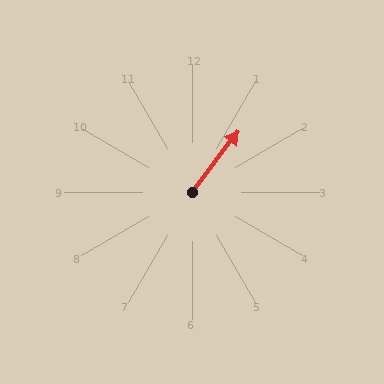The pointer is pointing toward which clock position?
Roughly 1 o'clock.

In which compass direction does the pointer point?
Northeast.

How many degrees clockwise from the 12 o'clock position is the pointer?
Approximately 37 degrees.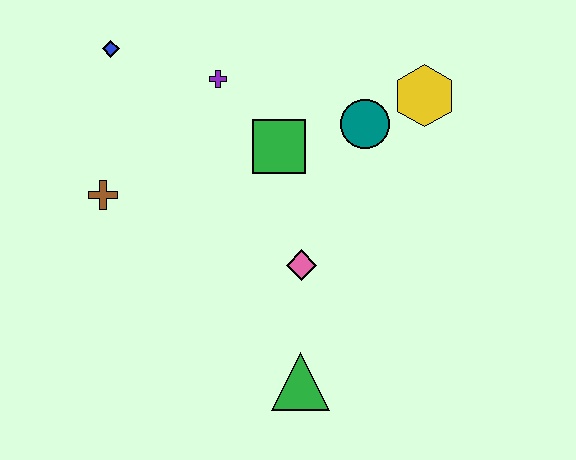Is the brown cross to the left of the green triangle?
Yes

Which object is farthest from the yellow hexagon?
The brown cross is farthest from the yellow hexagon.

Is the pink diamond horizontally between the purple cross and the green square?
No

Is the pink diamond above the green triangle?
Yes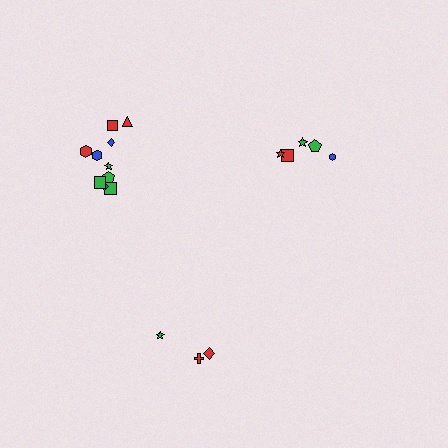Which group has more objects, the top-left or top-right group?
The top-left group.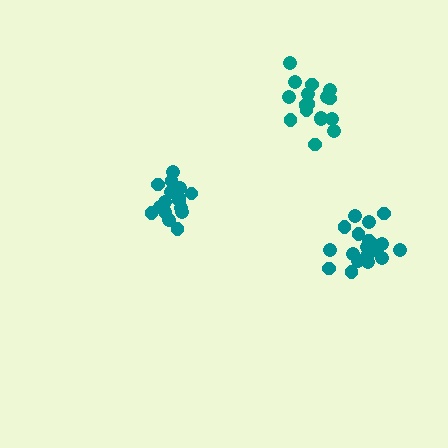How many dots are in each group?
Group 1: 16 dots, Group 2: 19 dots, Group 3: 17 dots (52 total).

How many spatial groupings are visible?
There are 3 spatial groupings.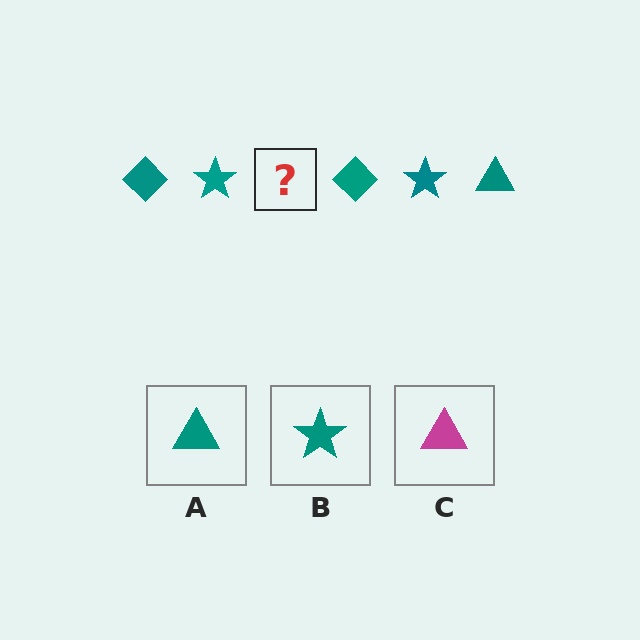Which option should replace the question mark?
Option A.